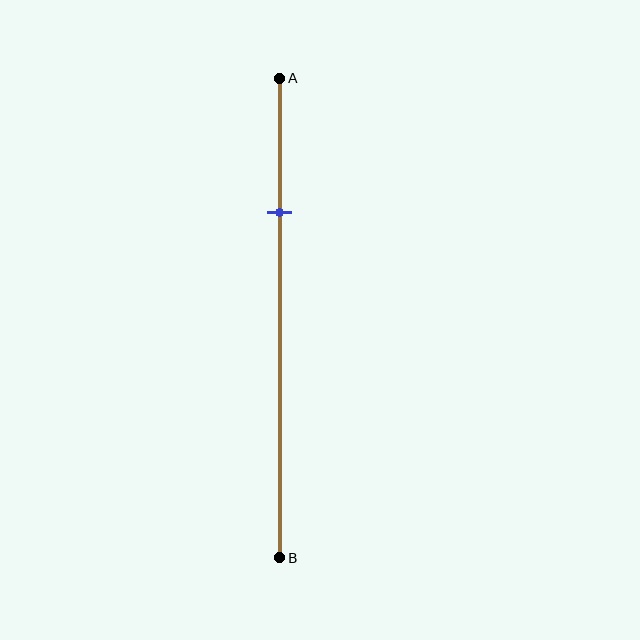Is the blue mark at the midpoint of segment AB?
No, the mark is at about 30% from A, not at the 50% midpoint.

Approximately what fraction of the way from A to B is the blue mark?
The blue mark is approximately 30% of the way from A to B.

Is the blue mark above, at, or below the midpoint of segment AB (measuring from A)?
The blue mark is above the midpoint of segment AB.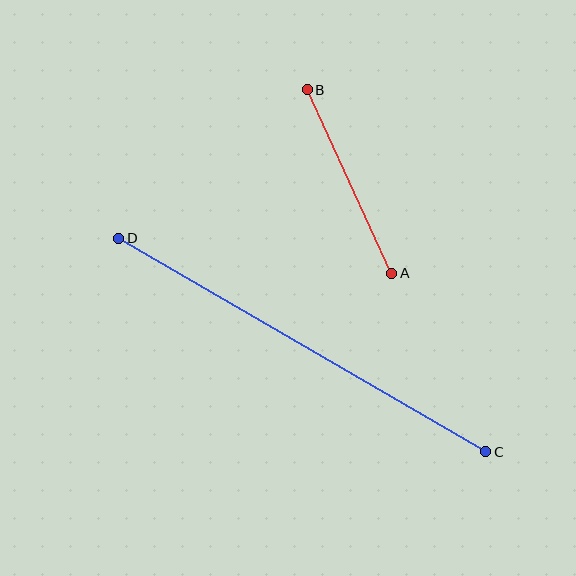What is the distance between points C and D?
The distance is approximately 425 pixels.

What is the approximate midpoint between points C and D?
The midpoint is at approximately (302, 345) pixels.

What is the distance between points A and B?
The distance is approximately 202 pixels.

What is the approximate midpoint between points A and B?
The midpoint is at approximately (350, 182) pixels.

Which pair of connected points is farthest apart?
Points C and D are farthest apart.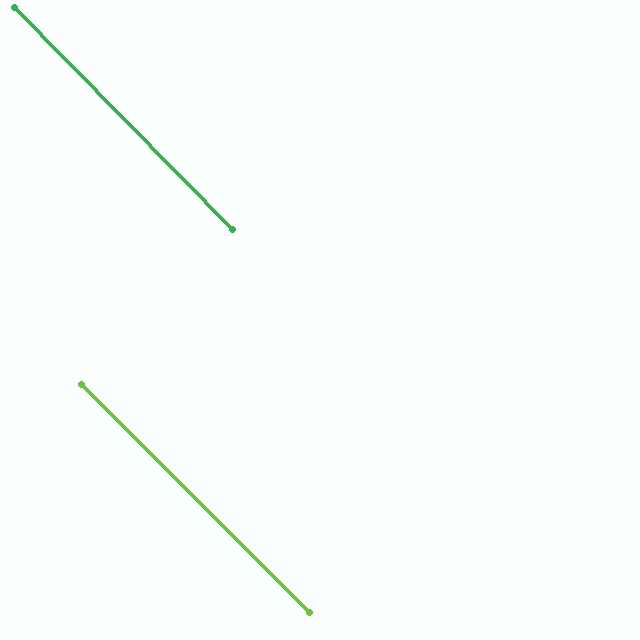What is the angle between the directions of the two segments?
Approximately 1 degree.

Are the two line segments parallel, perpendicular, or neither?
Parallel — their directions differ by only 0.7°.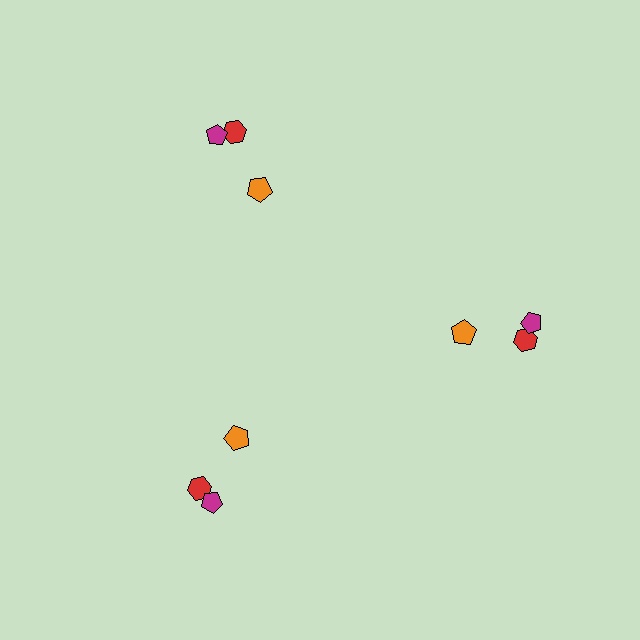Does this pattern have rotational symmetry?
Yes, this pattern has 3-fold rotational symmetry. It looks the same after rotating 120 degrees around the center.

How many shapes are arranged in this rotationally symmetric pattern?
There are 9 shapes, arranged in 3 groups of 3.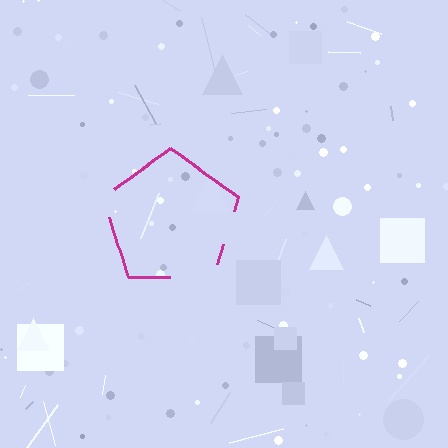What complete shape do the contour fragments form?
The contour fragments form a pentagon.